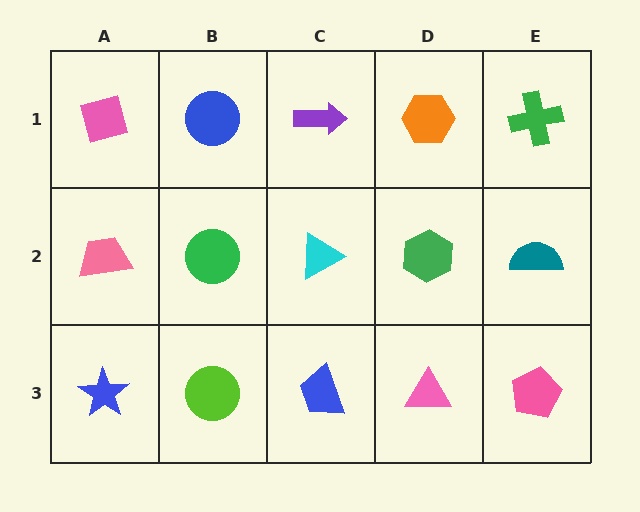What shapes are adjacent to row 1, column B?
A green circle (row 2, column B), a pink diamond (row 1, column A), a purple arrow (row 1, column C).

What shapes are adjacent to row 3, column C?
A cyan triangle (row 2, column C), a lime circle (row 3, column B), a pink triangle (row 3, column D).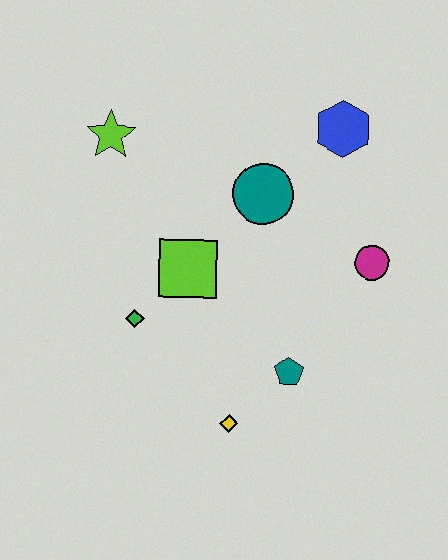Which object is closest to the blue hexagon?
The teal circle is closest to the blue hexagon.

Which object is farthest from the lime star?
The yellow diamond is farthest from the lime star.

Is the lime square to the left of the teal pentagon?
Yes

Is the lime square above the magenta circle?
No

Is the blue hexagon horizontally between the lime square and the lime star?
No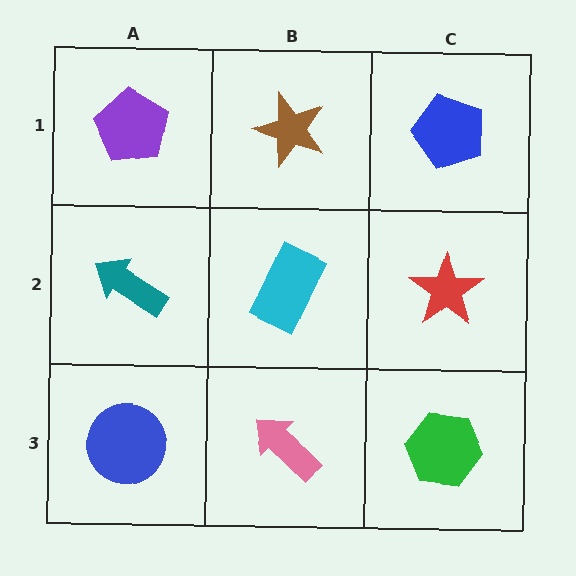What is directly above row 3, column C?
A red star.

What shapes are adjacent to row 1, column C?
A red star (row 2, column C), a brown star (row 1, column B).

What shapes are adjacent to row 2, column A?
A purple pentagon (row 1, column A), a blue circle (row 3, column A), a cyan rectangle (row 2, column B).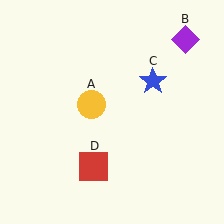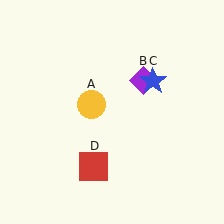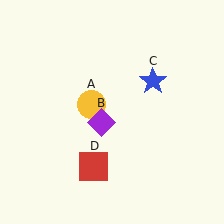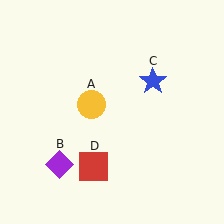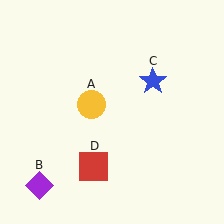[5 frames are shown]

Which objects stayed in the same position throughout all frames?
Yellow circle (object A) and blue star (object C) and red square (object D) remained stationary.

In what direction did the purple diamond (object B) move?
The purple diamond (object B) moved down and to the left.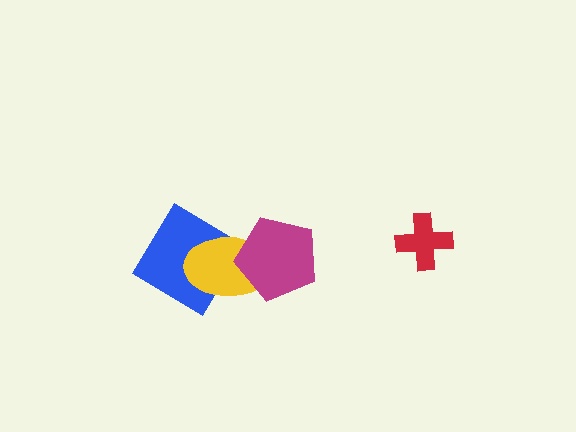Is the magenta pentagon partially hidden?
No, no other shape covers it.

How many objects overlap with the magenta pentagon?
1 object overlaps with the magenta pentagon.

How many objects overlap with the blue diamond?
1 object overlaps with the blue diamond.